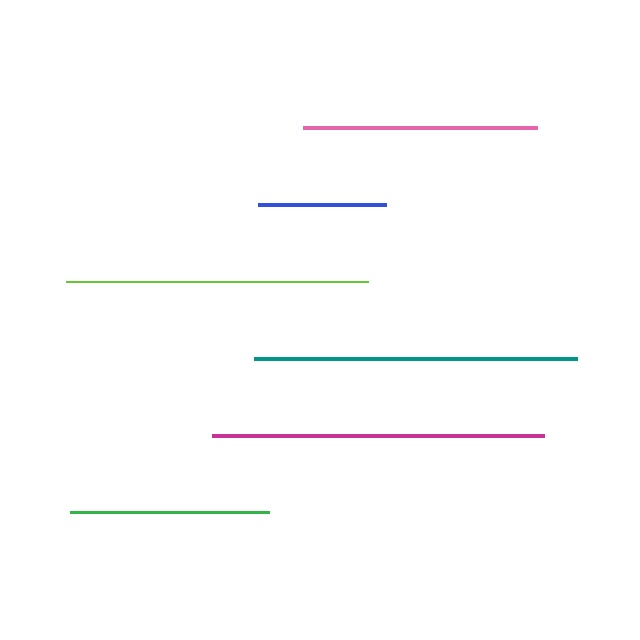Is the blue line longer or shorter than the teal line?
The teal line is longer than the blue line.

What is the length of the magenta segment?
The magenta segment is approximately 332 pixels long.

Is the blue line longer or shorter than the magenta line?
The magenta line is longer than the blue line.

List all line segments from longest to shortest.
From longest to shortest: magenta, teal, lime, pink, green, blue.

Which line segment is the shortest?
The blue line is the shortest at approximately 128 pixels.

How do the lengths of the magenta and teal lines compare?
The magenta and teal lines are approximately the same length.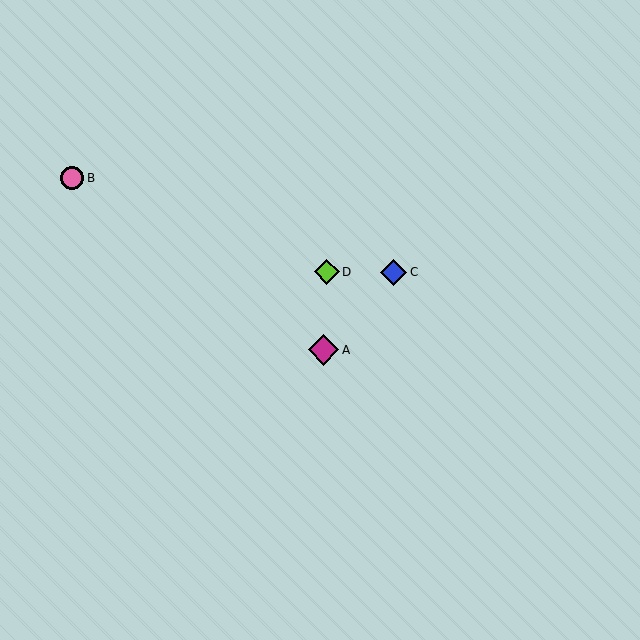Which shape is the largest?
The magenta diamond (labeled A) is the largest.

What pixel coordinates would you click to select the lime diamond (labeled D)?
Click at (327, 272) to select the lime diamond D.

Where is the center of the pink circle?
The center of the pink circle is at (72, 178).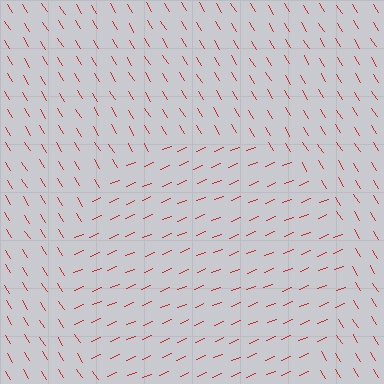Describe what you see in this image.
The image is filled with small red line segments. A circle region in the image has lines oriented differently from the surrounding lines, creating a visible texture boundary.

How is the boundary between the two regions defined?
The boundary is defined purely by a change in line orientation (approximately 80 degrees difference). All lines are the same color and thickness.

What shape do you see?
I see a circle.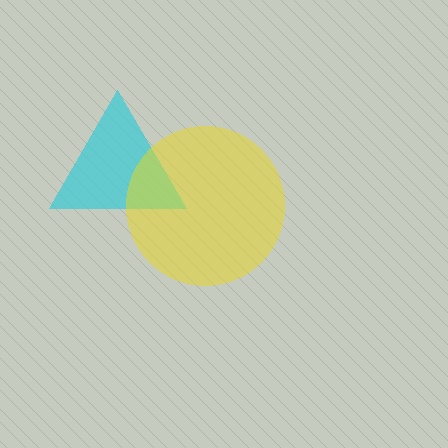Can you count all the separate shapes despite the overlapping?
Yes, there are 2 separate shapes.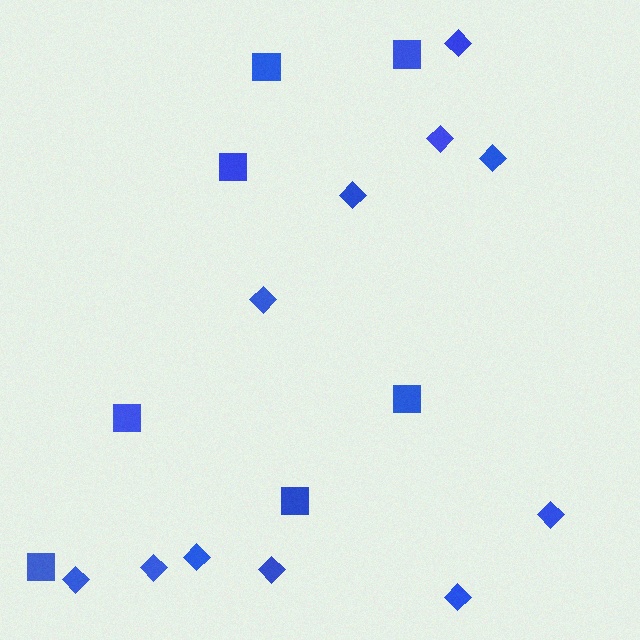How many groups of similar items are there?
There are 2 groups: one group of squares (7) and one group of diamonds (11).